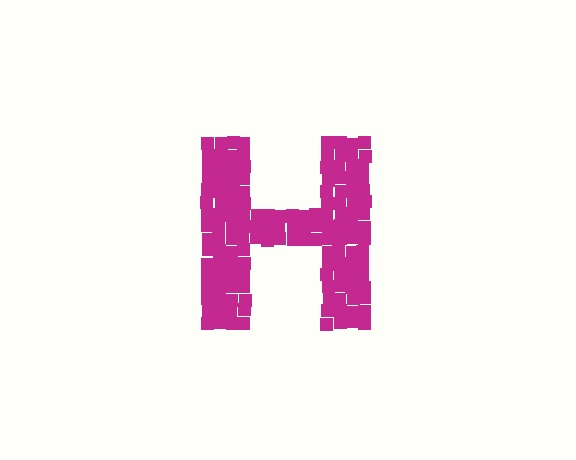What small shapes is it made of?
It is made of small squares.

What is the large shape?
The large shape is the letter H.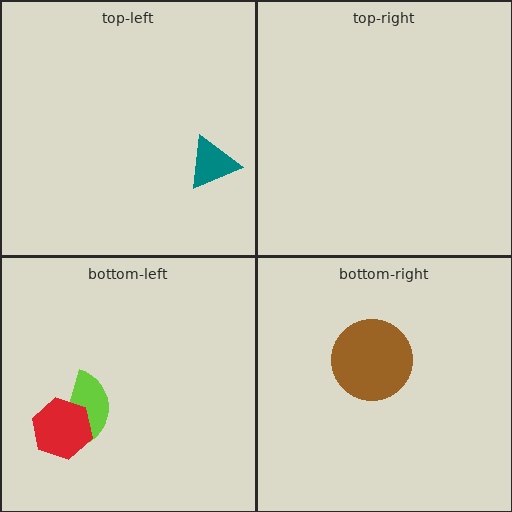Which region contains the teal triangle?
The top-left region.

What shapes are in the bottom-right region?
The brown circle.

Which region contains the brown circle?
The bottom-right region.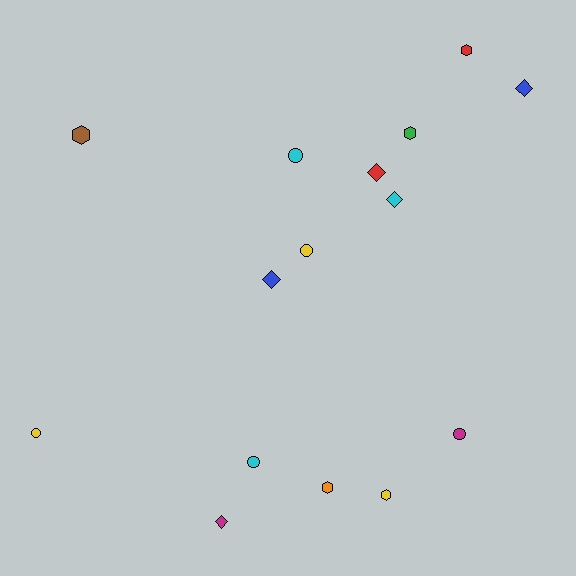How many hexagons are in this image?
There are 5 hexagons.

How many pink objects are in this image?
There are no pink objects.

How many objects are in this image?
There are 15 objects.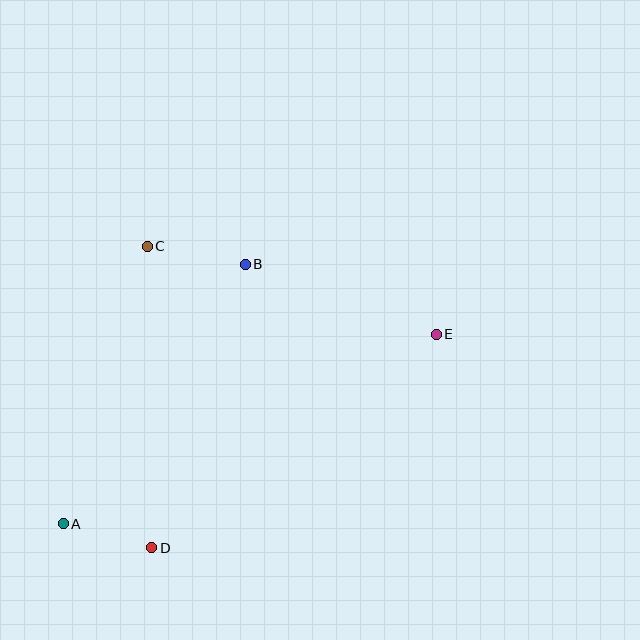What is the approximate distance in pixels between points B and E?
The distance between B and E is approximately 203 pixels.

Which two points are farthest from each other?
Points A and E are farthest from each other.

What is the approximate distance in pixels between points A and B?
The distance between A and B is approximately 317 pixels.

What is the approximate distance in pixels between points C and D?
The distance between C and D is approximately 302 pixels.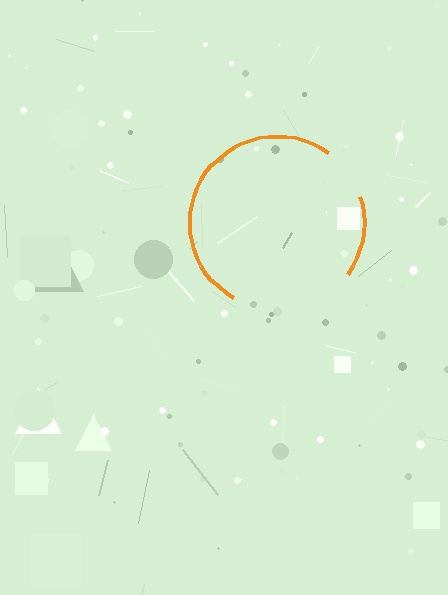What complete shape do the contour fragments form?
The contour fragments form a circle.